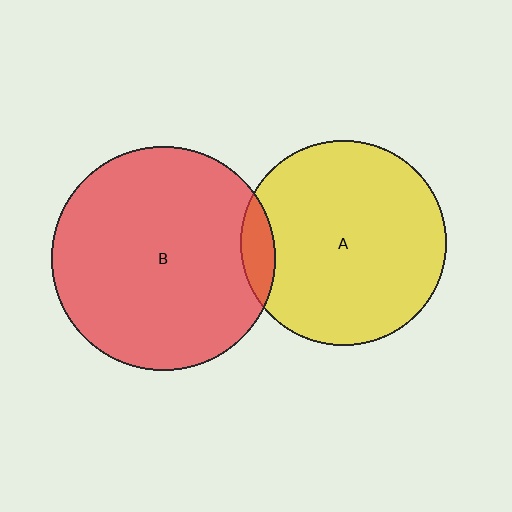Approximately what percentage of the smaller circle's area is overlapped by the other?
Approximately 10%.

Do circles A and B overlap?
Yes.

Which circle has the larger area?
Circle B (red).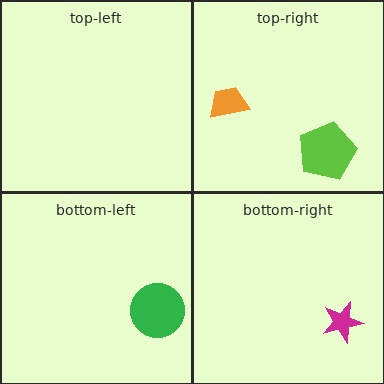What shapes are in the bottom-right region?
The magenta star.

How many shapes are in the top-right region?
2.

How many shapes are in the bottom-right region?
1.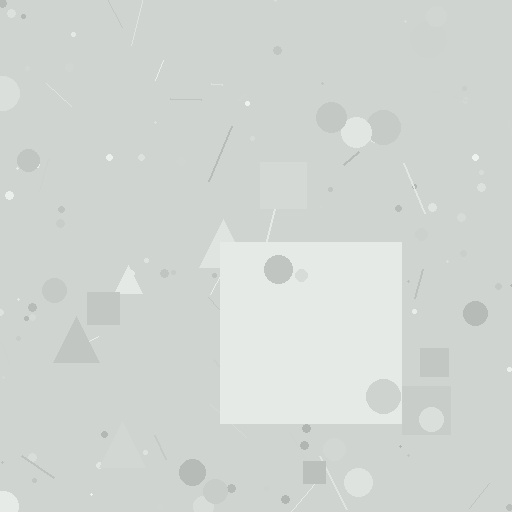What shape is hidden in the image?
A square is hidden in the image.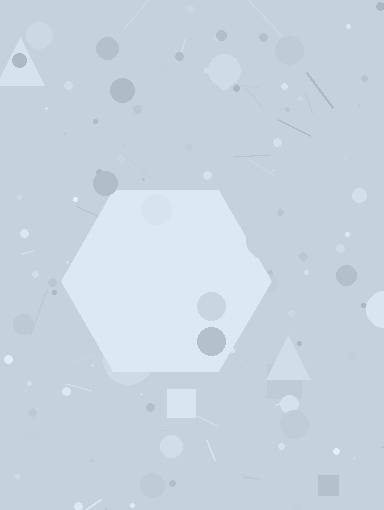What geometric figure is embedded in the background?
A hexagon is embedded in the background.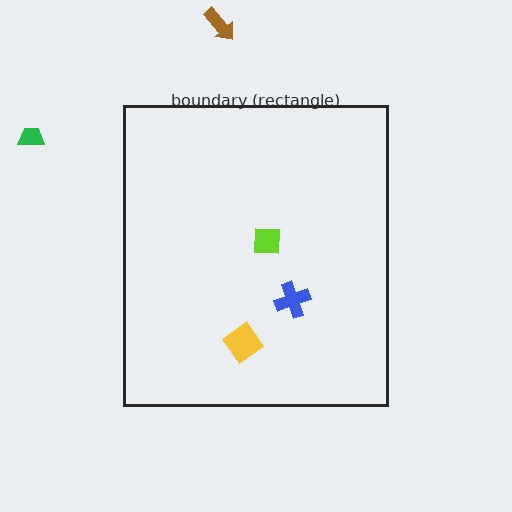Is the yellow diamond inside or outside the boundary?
Inside.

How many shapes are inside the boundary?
3 inside, 2 outside.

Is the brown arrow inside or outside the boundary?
Outside.